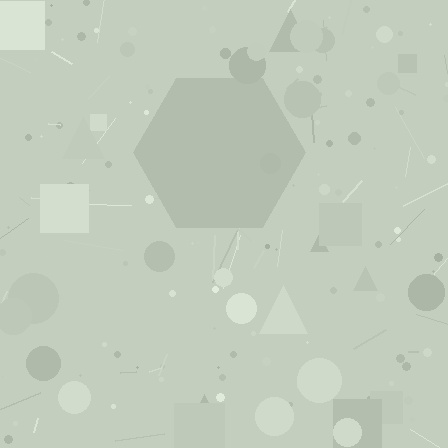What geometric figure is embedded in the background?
A hexagon is embedded in the background.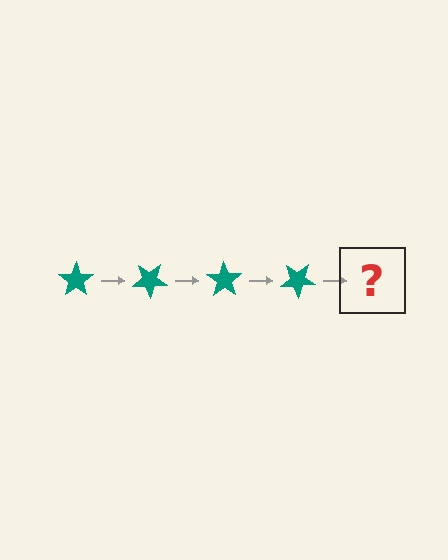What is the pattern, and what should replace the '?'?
The pattern is that the star rotates 35 degrees each step. The '?' should be a teal star rotated 140 degrees.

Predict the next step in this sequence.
The next step is a teal star rotated 140 degrees.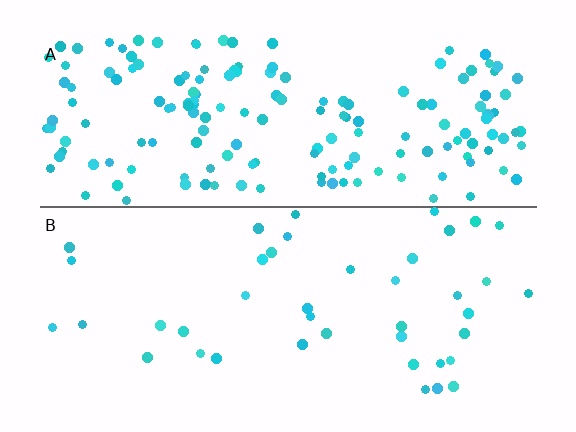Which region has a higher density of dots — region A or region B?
A (the top).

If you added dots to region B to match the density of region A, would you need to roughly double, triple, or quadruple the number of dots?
Approximately quadruple.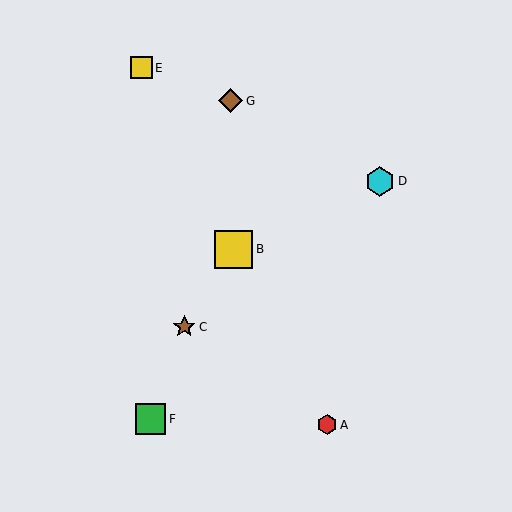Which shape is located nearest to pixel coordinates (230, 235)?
The yellow square (labeled B) at (234, 249) is nearest to that location.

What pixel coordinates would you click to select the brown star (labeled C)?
Click at (184, 327) to select the brown star C.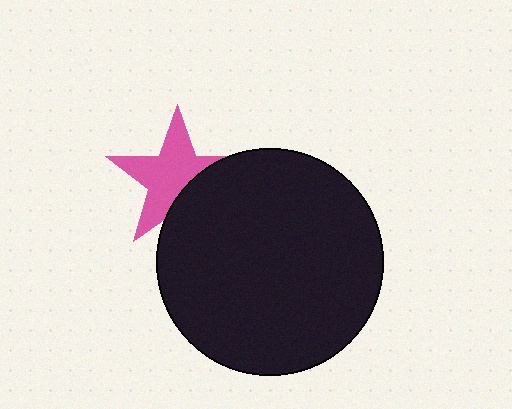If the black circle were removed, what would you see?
You would see the complete pink star.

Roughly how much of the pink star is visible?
Most of it is visible (roughly 67%).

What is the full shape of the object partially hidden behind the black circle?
The partially hidden object is a pink star.